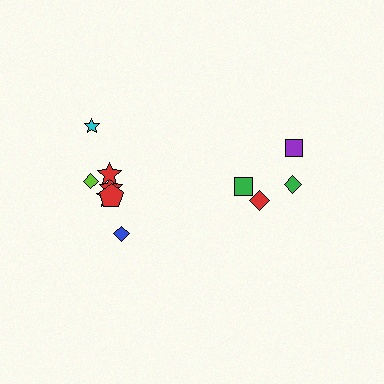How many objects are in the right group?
There are 4 objects.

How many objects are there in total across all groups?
There are 11 objects.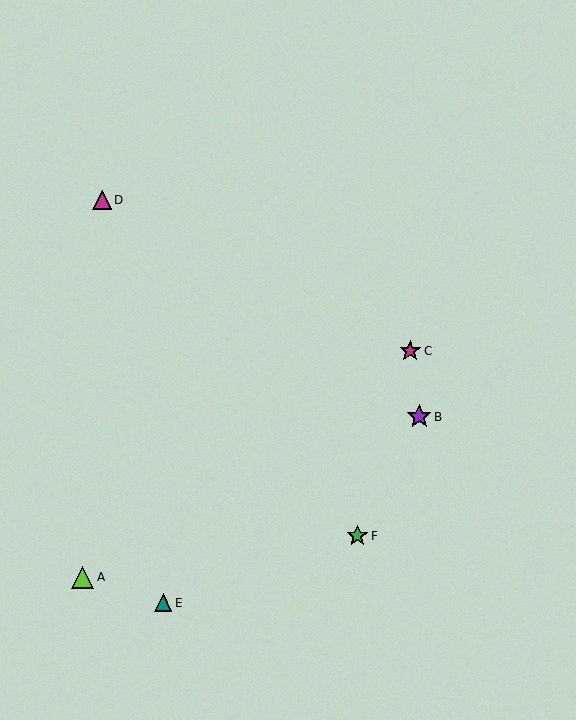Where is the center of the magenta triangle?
The center of the magenta triangle is at (102, 200).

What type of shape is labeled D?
Shape D is a magenta triangle.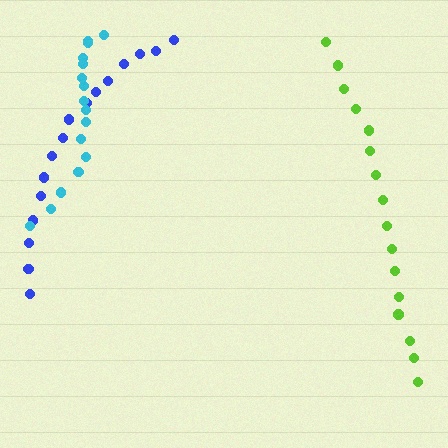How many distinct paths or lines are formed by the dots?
There are 3 distinct paths.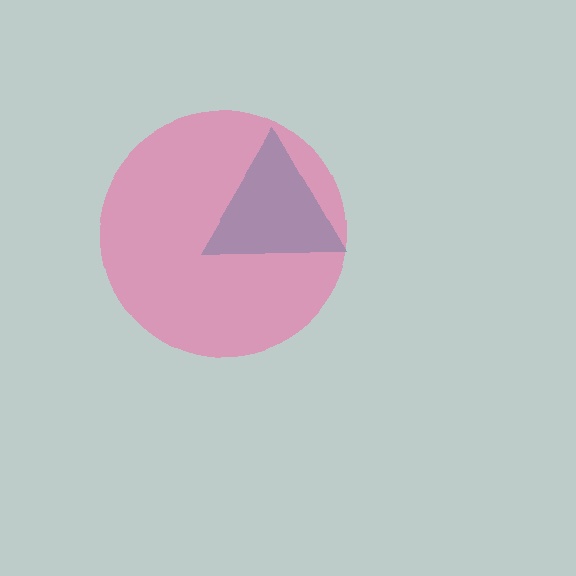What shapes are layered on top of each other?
The layered shapes are: a teal triangle, a pink circle.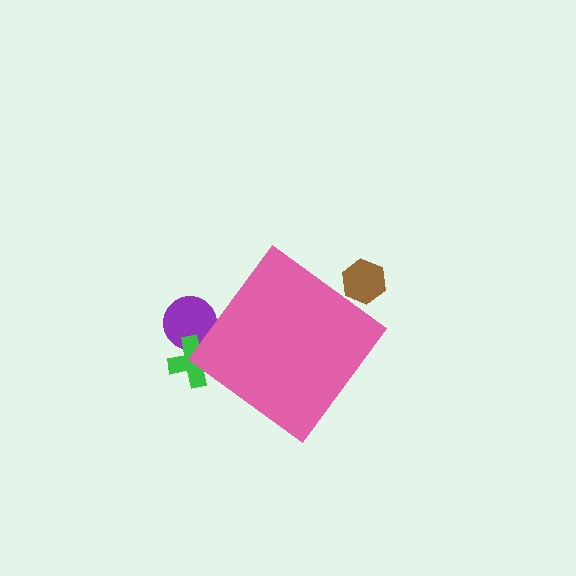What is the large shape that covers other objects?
A pink diamond.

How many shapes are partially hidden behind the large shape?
3 shapes are partially hidden.